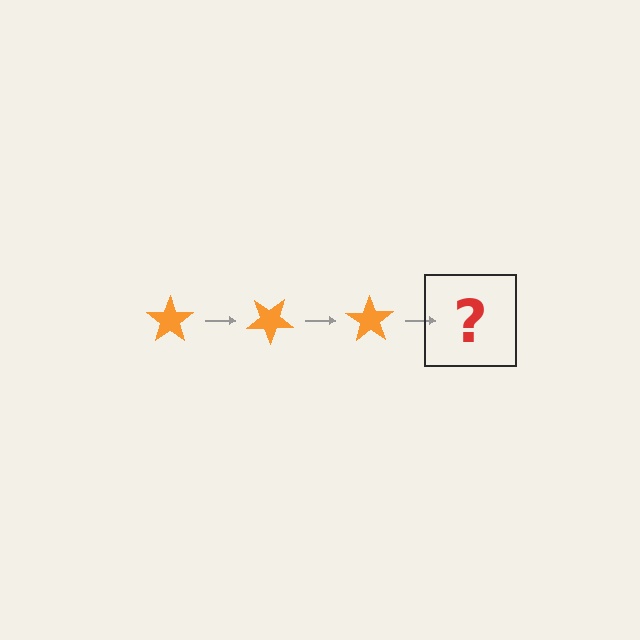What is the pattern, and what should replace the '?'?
The pattern is that the star rotates 35 degrees each step. The '?' should be an orange star rotated 105 degrees.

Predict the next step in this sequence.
The next step is an orange star rotated 105 degrees.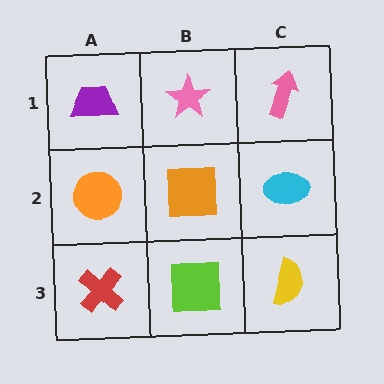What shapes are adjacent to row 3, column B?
An orange square (row 2, column B), a red cross (row 3, column A), a yellow semicircle (row 3, column C).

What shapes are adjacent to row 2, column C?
A pink arrow (row 1, column C), a yellow semicircle (row 3, column C), an orange square (row 2, column B).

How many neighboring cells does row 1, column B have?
3.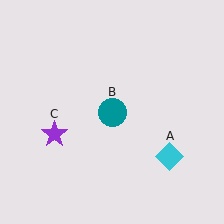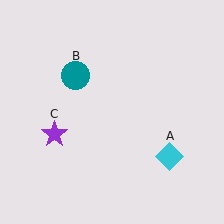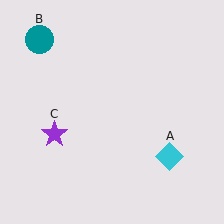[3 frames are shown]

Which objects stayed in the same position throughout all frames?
Cyan diamond (object A) and purple star (object C) remained stationary.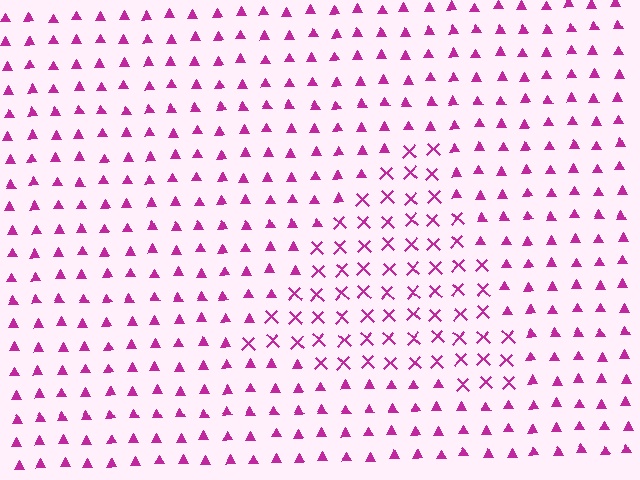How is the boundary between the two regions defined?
The boundary is defined by a change in element shape: X marks inside vs. triangles outside. All elements share the same color and spacing.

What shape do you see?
I see a triangle.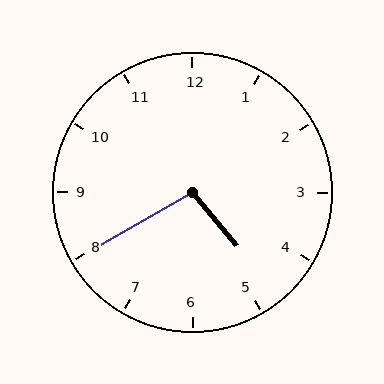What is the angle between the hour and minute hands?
Approximately 100 degrees.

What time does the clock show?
4:40.